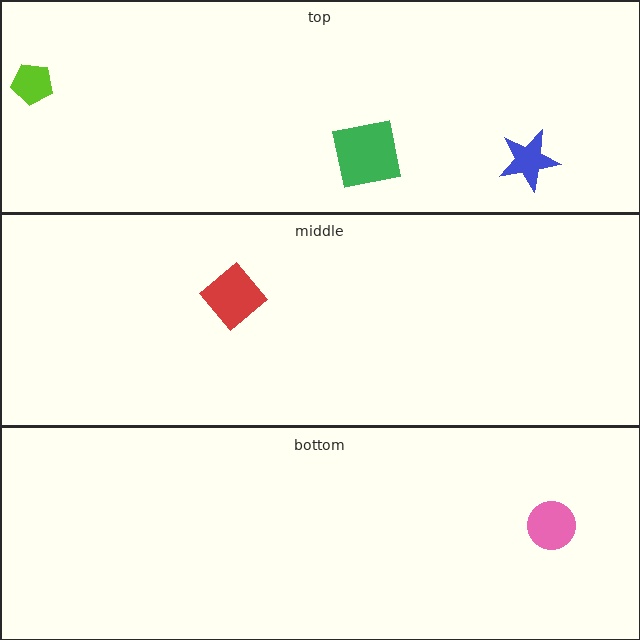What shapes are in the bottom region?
The pink circle.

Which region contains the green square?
The top region.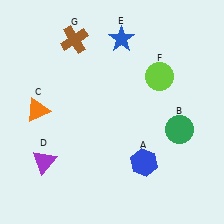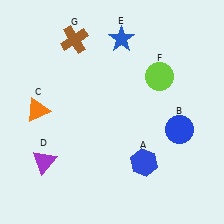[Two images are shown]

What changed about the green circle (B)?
In Image 1, B is green. In Image 2, it changed to blue.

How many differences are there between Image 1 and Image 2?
There is 1 difference between the two images.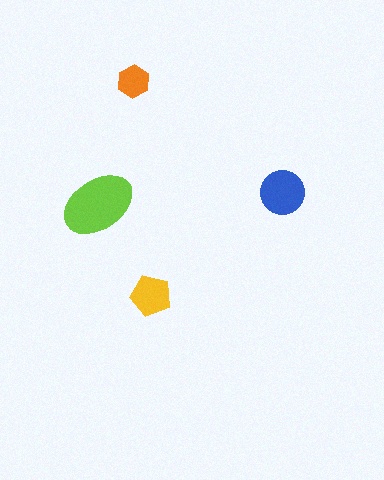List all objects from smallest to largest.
The orange hexagon, the yellow pentagon, the blue circle, the lime ellipse.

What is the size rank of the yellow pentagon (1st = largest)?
3rd.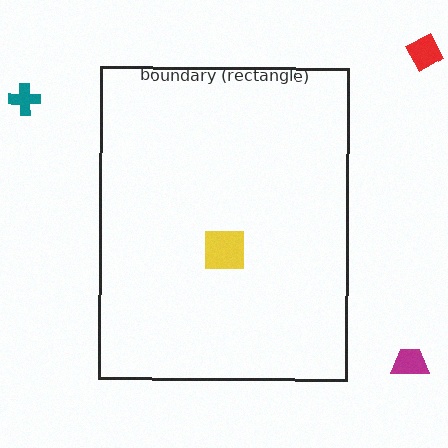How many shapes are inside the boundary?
1 inside, 3 outside.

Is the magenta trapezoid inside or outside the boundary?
Outside.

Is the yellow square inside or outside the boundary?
Inside.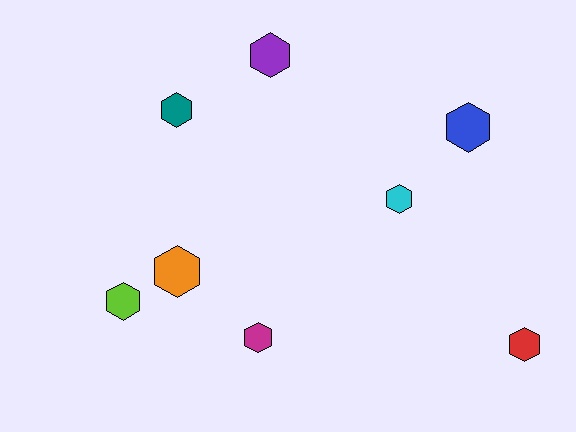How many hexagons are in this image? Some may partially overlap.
There are 8 hexagons.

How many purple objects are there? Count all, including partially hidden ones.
There is 1 purple object.